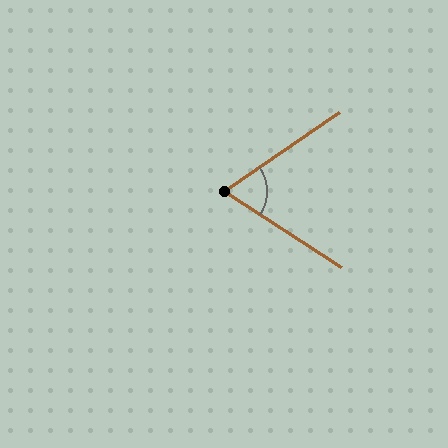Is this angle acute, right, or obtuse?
It is acute.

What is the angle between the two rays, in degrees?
Approximately 67 degrees.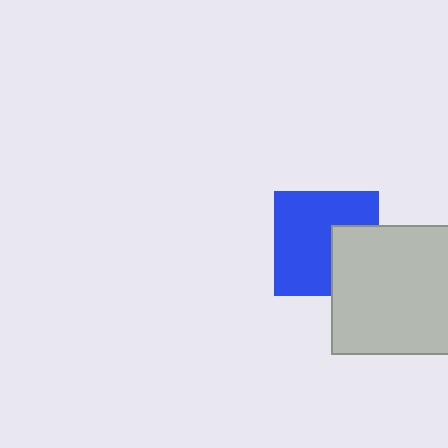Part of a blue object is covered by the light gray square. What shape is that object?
It is a square.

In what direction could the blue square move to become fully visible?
The blue square could move left. That would shift it out from behind the light gray square entirely.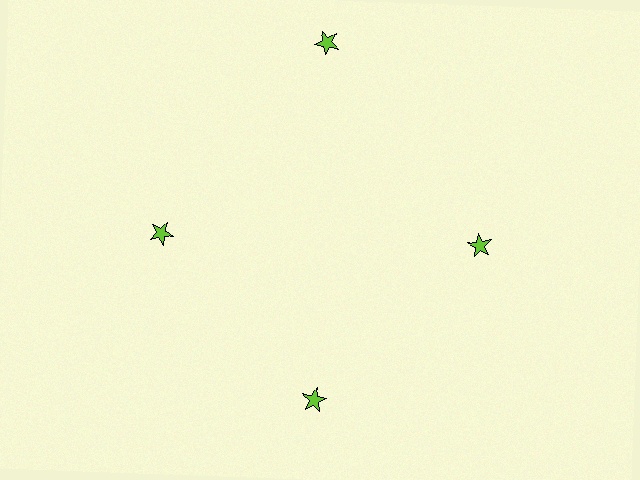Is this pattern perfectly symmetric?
No. The 4 lime stars are arranged in a ring, but one element near the 12 o'clock position is pushed outward from the center, breaking the 4-fold rotational symmetry.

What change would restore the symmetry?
The symmetry would be restored by moving it inward, back onto the ring so that all 4 stars sit at equal angles and equal distance from the center.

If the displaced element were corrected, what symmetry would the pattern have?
It would have 4-fold rotational symmetry — the pattern would map onto itself every 90 degrees.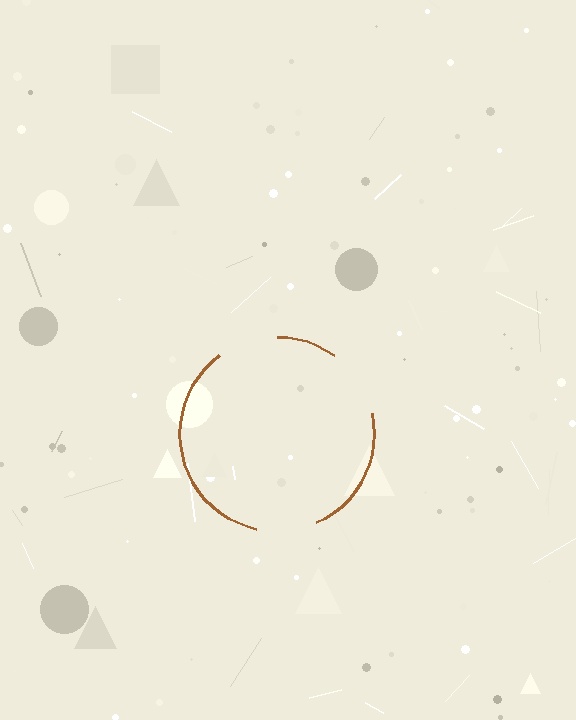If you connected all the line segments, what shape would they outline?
They would outline a circle.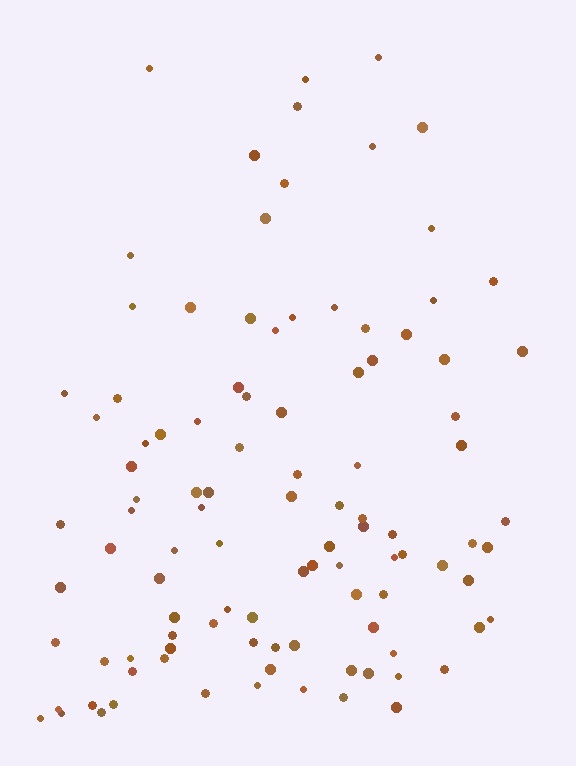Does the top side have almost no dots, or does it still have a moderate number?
Still a moderate number, just noticeably fewer than the bottom.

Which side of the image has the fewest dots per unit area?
The top.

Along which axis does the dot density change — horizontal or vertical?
Vertical.